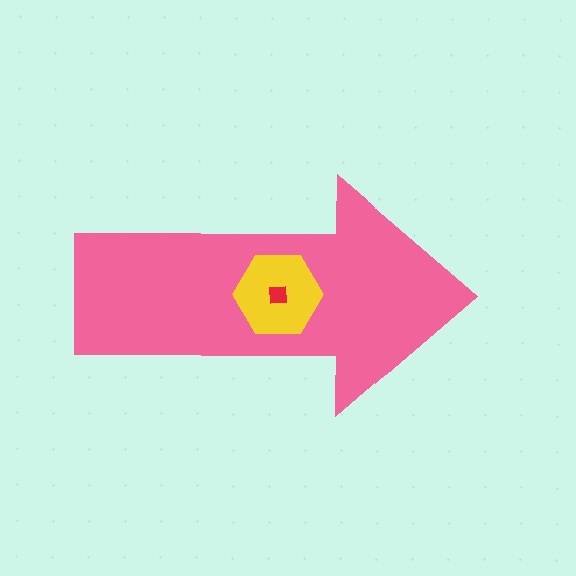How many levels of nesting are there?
3.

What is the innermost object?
The red square.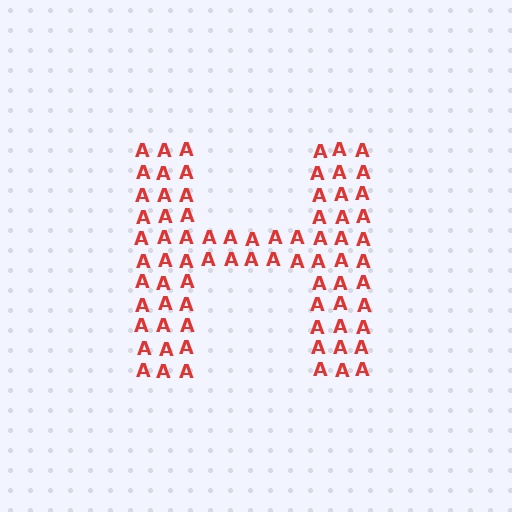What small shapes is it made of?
It is made of small letter A's.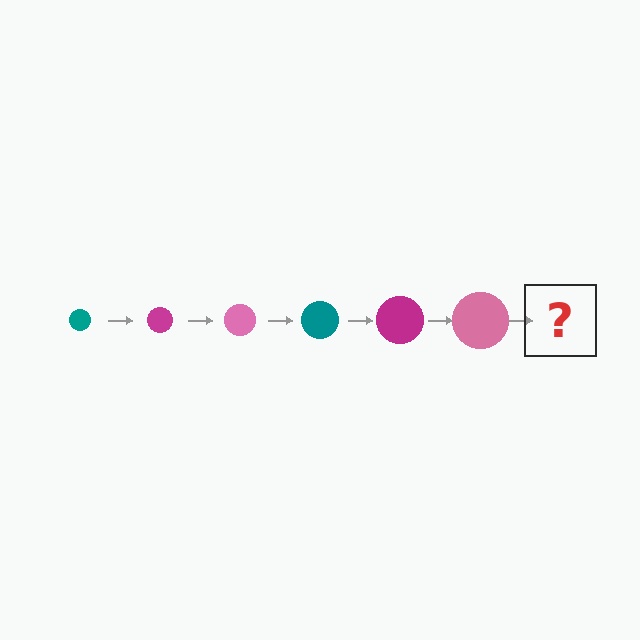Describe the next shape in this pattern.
It should be a teal circle, larger than the previous one.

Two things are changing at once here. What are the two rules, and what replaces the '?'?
The two rules are that the circle grows larger each step and the color cycles through teal, magenta, and pink. The '?' should be a teal circle, larger than the previous one.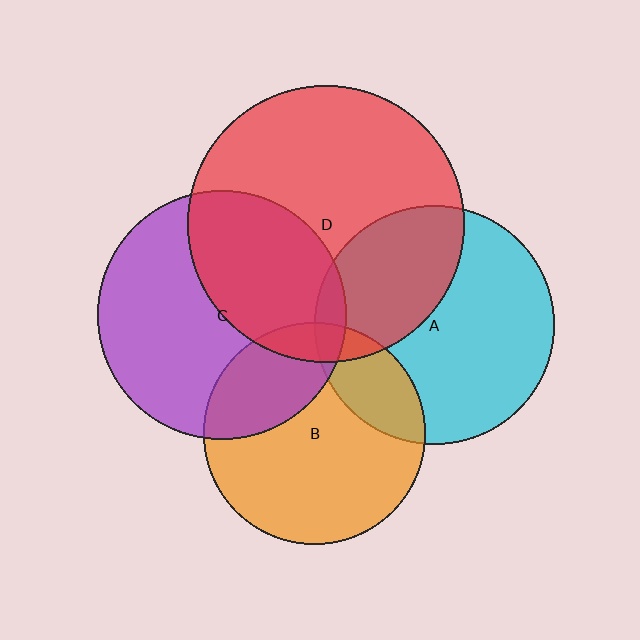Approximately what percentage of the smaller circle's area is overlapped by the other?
Approximately 5%.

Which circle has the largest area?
Circle D (red).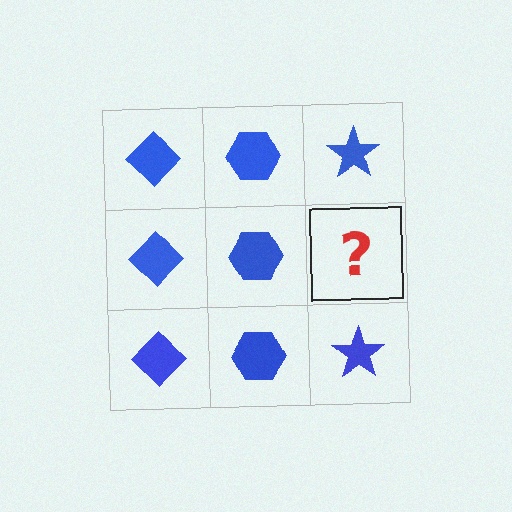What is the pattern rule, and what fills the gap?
The rule is that each column has a consistent shape. The gap should be filled with a blue star.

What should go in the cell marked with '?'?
The missing cell should contain a blue star.